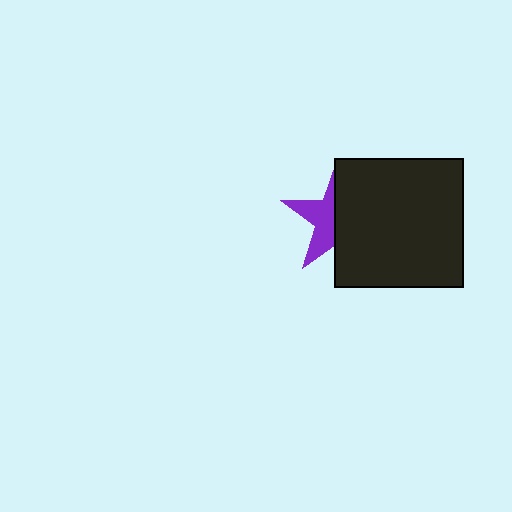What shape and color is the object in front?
The object in front is a black square.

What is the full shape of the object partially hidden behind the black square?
The partially hidden object is a purple star.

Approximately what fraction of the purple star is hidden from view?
Roughly 58% of the purple star is hidden behind the black square.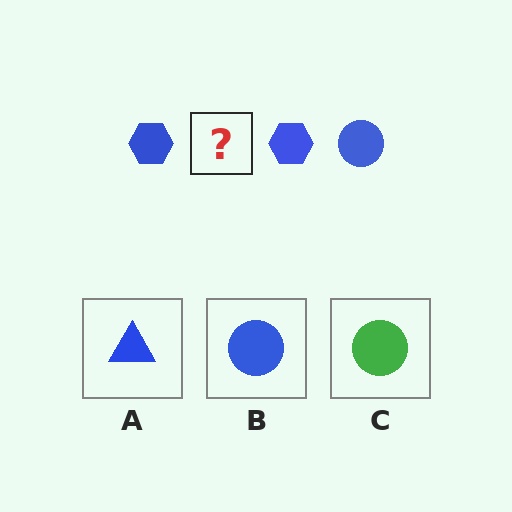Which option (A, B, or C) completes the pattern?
B.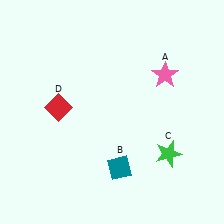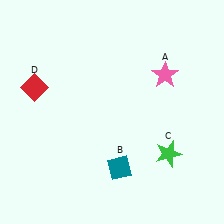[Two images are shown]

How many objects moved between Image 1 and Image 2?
1 object moved between the two images.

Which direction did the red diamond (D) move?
The red diamond (D) moved left.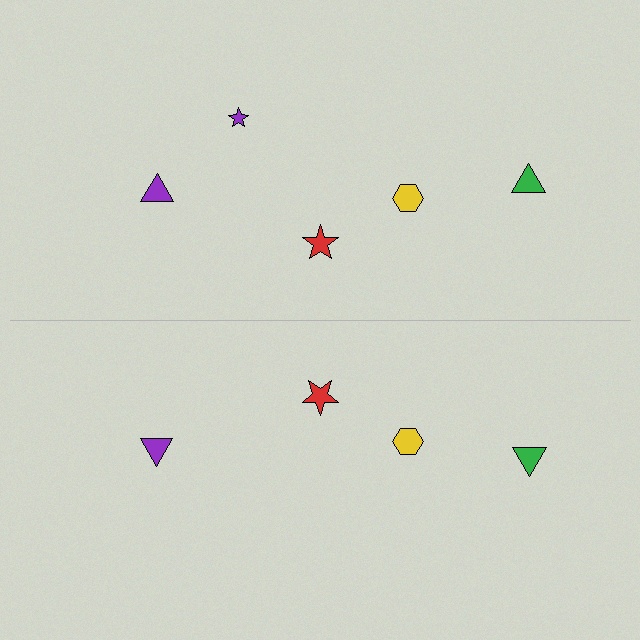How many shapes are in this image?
There are 9 shapes in this image.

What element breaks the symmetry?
A purple star is missing from the bottom side.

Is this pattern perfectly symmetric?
No, the pattern is not perfectly symmetric. A purple star is missing from the bottom side.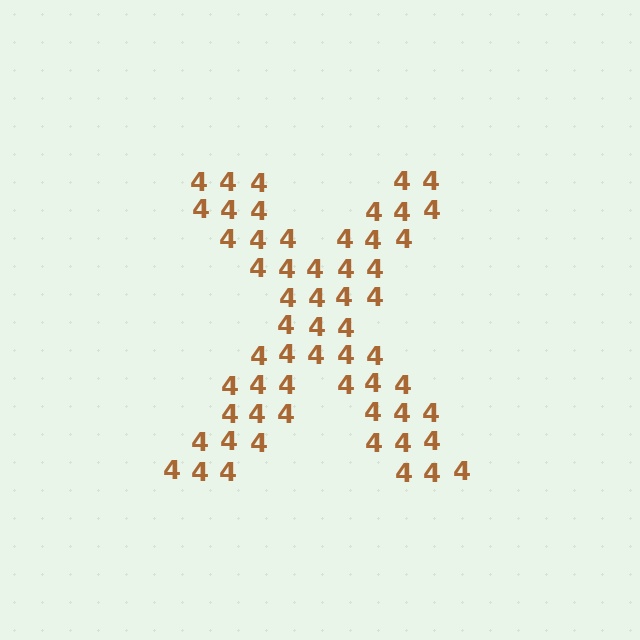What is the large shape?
The large shape is the letter X.